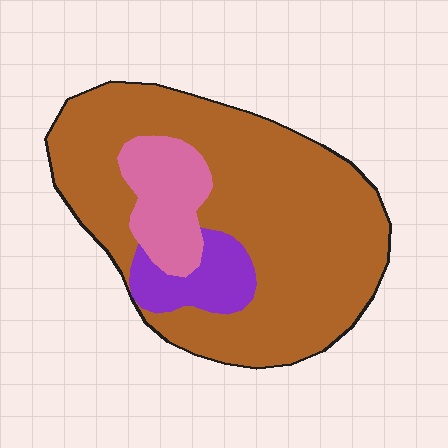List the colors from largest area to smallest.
From largest to smallest: brown, pink, purple.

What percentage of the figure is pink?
Pink covers around 15% of the figure.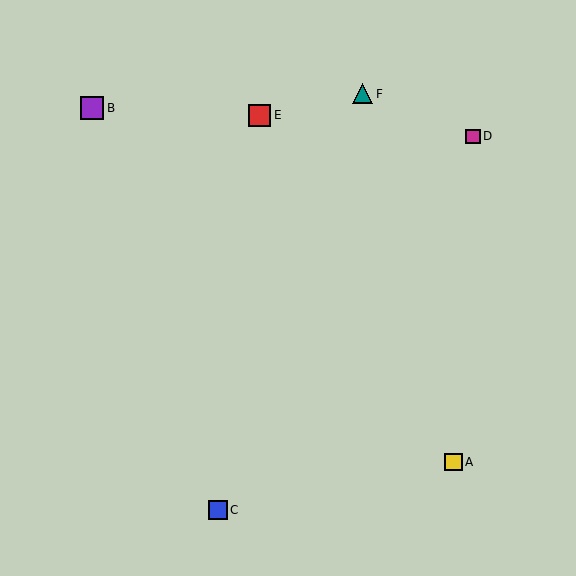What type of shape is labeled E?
Shape E is a red square.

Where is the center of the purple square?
The center of the purple square is at (92, 108).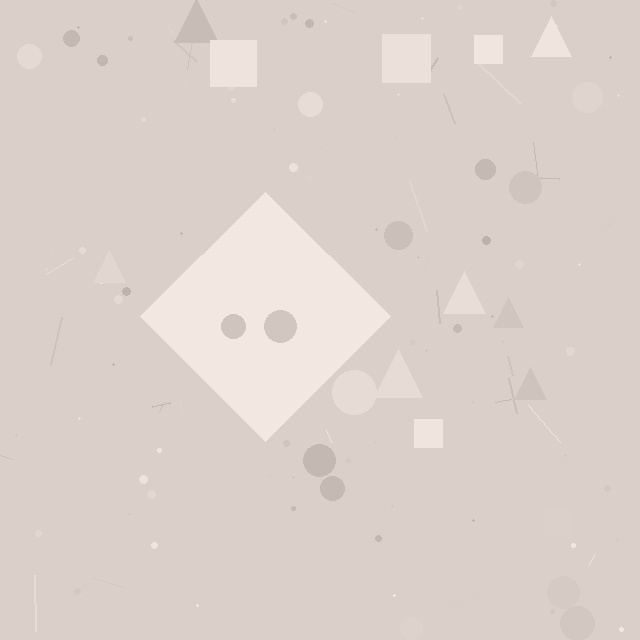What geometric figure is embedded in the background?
A diamond is embedded in the background.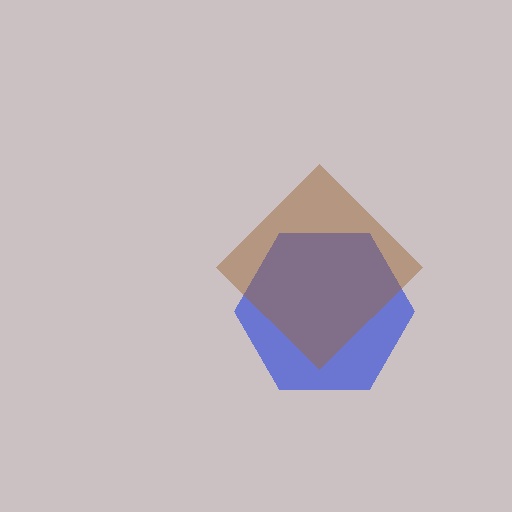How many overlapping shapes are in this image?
There are 2 overlapping shapes in the image.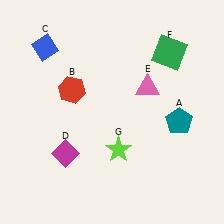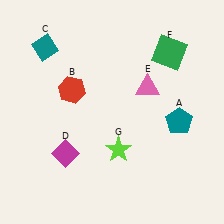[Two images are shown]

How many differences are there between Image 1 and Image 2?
There is 1 difference between the two images.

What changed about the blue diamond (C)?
In Image 1, C is blue. In Image 2, it changed to teal.